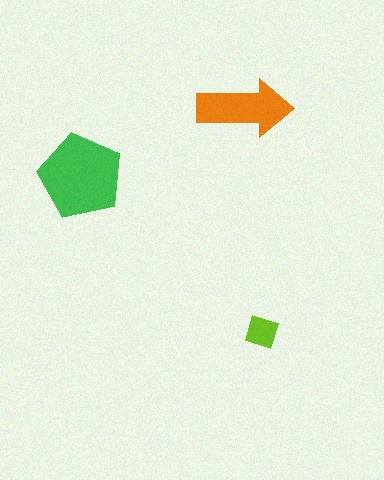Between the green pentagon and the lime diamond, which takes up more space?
The green pentagon.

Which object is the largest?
The green pentagon.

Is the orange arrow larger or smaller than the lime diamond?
Larger.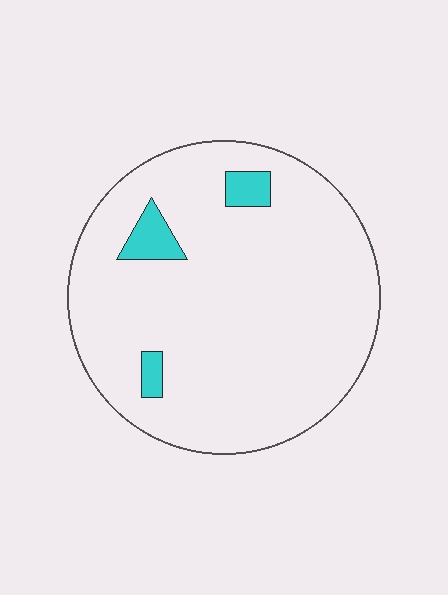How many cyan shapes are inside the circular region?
3.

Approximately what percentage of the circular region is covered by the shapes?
Approximately 5%.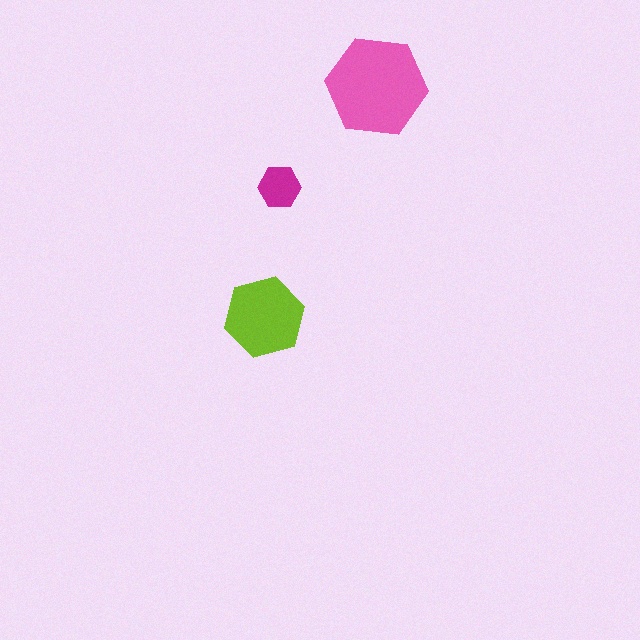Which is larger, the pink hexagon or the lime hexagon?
The pink one.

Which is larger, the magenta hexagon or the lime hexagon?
The lime one.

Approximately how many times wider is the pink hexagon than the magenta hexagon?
About 2.5 times wider.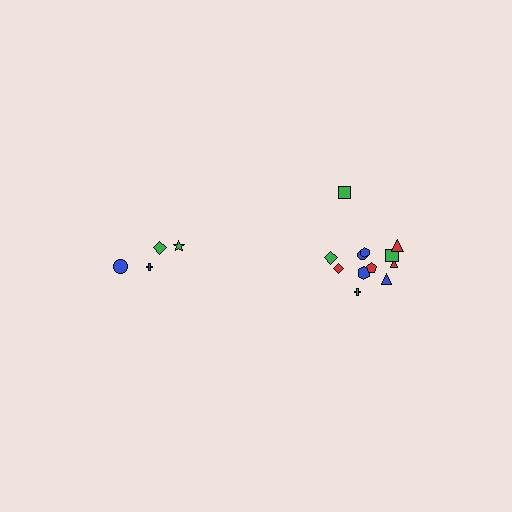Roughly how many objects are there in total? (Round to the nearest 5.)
Roughly 15 objects in total.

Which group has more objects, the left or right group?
The right group.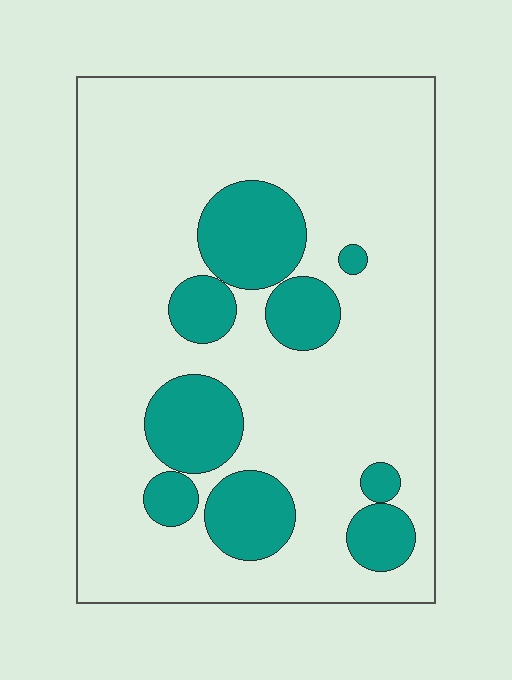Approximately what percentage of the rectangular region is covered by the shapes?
Approximately 20%.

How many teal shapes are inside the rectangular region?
9.